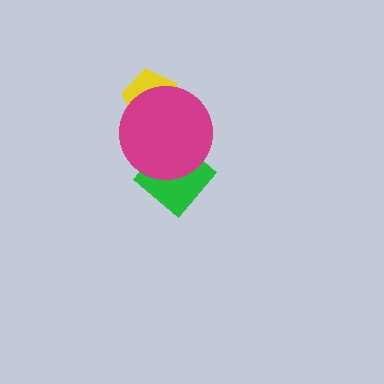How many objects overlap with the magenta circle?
2 objects overlap with the magenta circle.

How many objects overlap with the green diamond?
1 object overlaps with the green diamond.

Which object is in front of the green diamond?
The magenta circle is in front of the green diamond.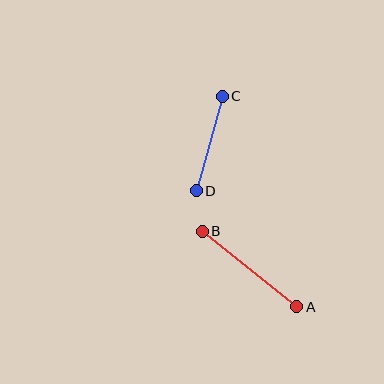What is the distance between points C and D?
The distance is approximately 98 pixels.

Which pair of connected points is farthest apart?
Points A and B are farthest apart.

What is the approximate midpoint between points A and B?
The midpoint is at approximately (250, 269) pixels.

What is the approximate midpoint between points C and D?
The midpoint is at approximately (209, 143) pixels.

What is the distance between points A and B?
The distance is approximately 121 pixels.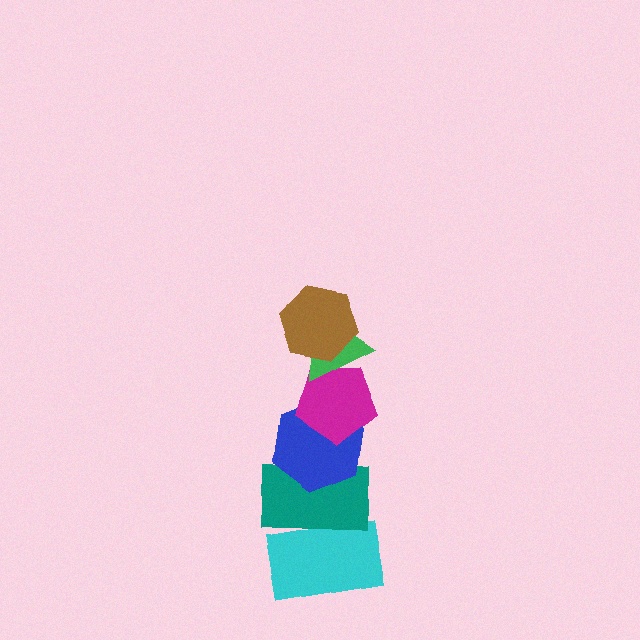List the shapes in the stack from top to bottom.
From top to bottom: the brown hexagon, the green triangle, the magenta pentagon, the blue hexagon, the teal rectangle, the cyan rectangle.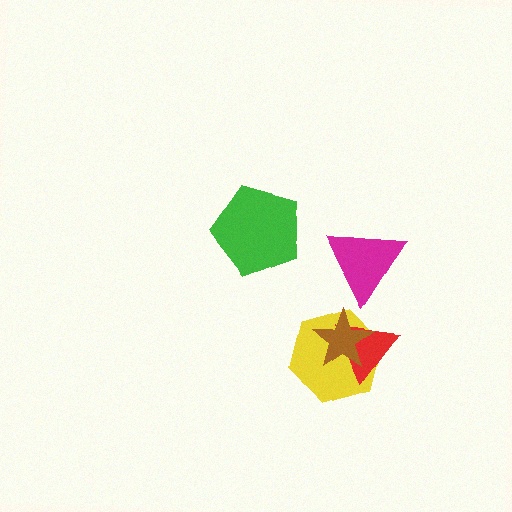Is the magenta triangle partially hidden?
No, no other shape covers it.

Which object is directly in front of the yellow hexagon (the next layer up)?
The red triangle is directly in front of the yellow hexagon.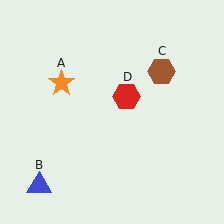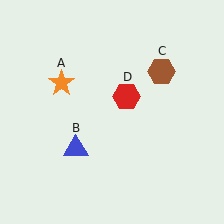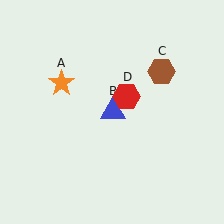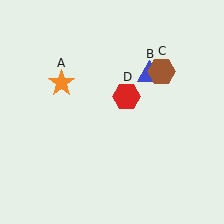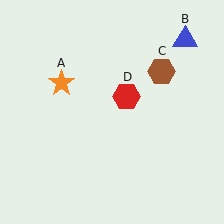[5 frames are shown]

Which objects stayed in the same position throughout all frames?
Orange star (object A) and brown hexagon (object C) and red hexagon (object D) remained stationary.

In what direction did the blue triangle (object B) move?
The blue triangle (object B) moved up and to the right.